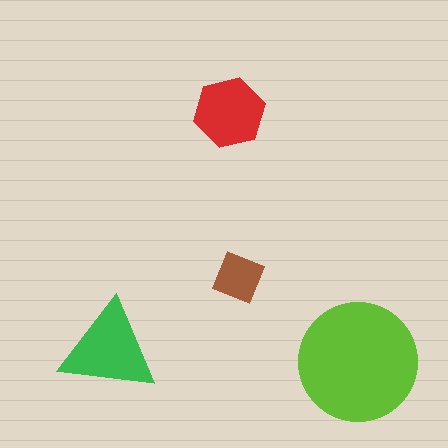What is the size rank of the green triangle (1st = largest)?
2nd.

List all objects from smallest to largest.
The brown diamond, the red hexagon, the green triangle, the lime circle.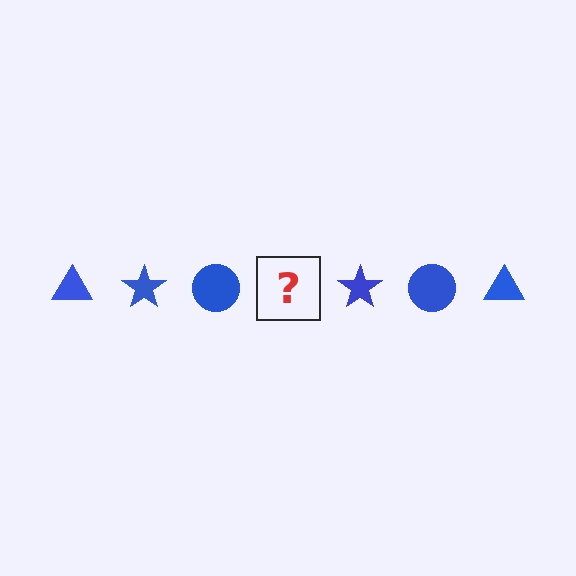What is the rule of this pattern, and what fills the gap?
The rule is that the pattern cycles through triangle, star, circle shapes in blue. The gap should be filled with a blue triangle.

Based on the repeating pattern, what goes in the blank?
The blank should be a blue triangle.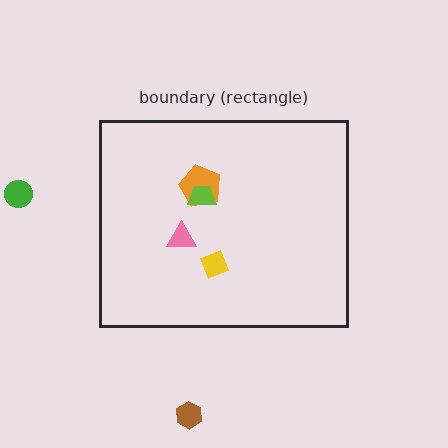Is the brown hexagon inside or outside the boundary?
Outside.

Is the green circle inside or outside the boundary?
Outside.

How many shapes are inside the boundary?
4 inside, 2 outside.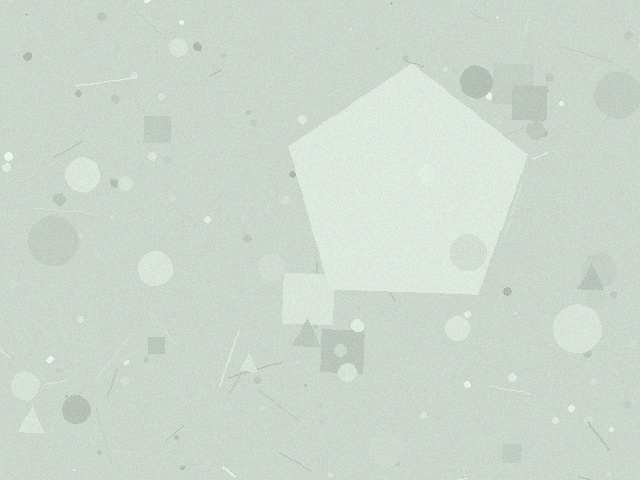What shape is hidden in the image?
A pentagon is hidden in the image.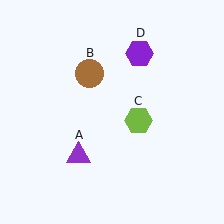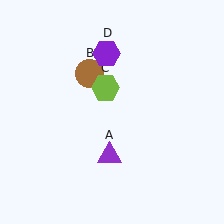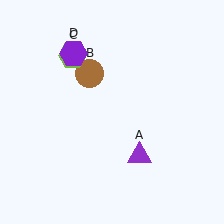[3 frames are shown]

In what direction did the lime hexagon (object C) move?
The lime hexagon (object C) moved up and to the left.